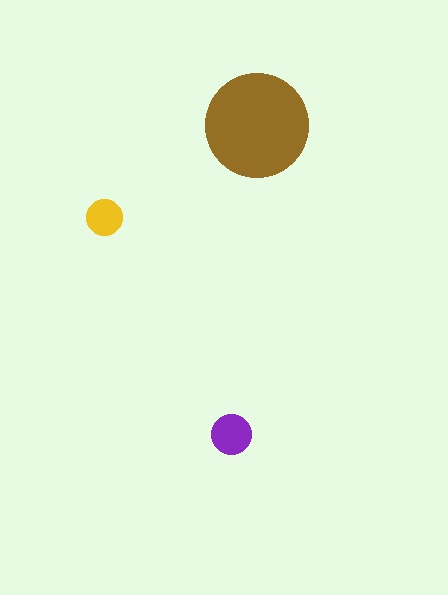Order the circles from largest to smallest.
the brown one, the purple one, the yellow one.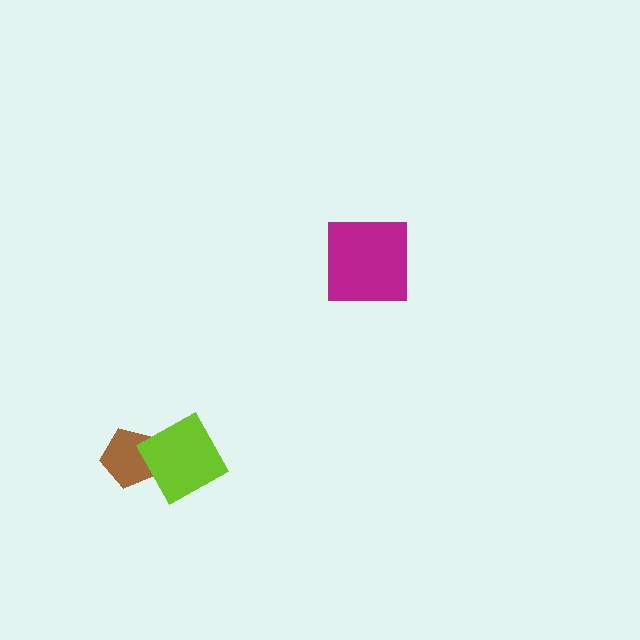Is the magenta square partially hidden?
No, no other shape covers it.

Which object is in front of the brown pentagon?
The lime diamond is in front of the brown pentagon.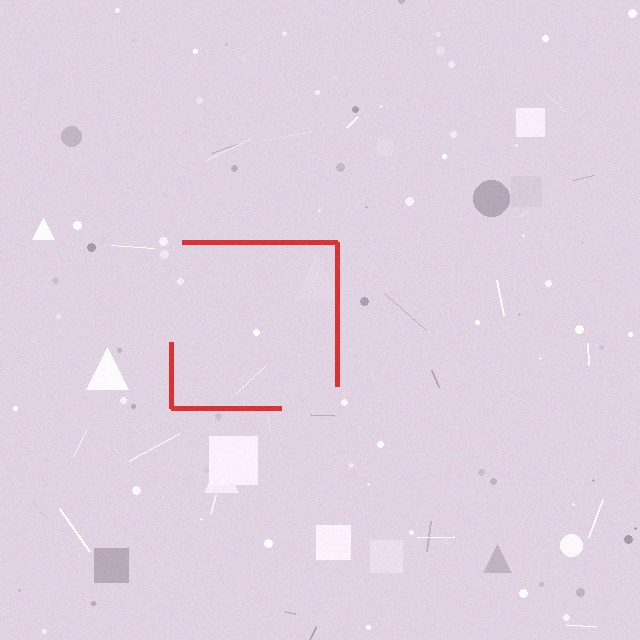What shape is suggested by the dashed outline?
The dashed outline suggests a square.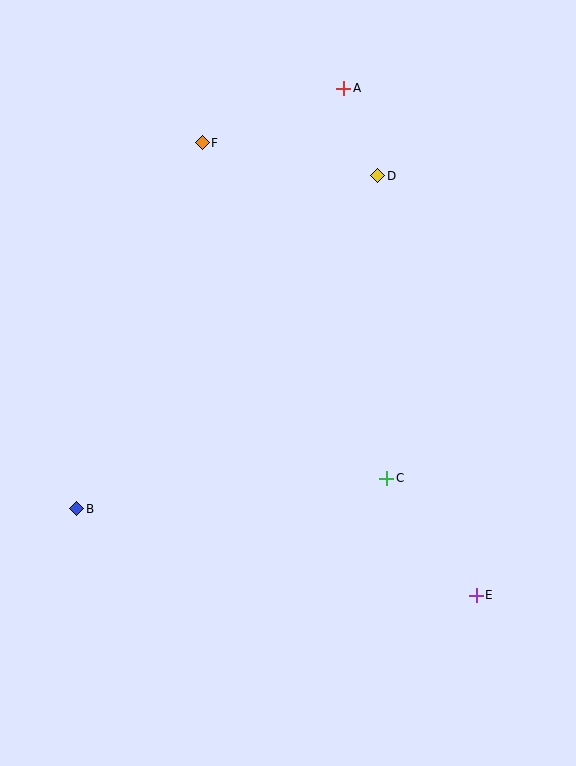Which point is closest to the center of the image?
Point C at (387, 478) is closest to the center.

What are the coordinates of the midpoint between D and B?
The midpoint between D and B is at (227, 342).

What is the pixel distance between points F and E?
The distance between F and E is 529 pixels.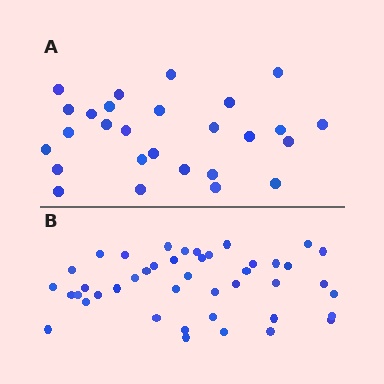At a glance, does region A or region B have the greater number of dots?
Region B (the bottom region) has more dots.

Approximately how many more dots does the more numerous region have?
Region B has approximately 15 more dots than region A.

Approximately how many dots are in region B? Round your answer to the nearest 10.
About 40 dots. (The exact count is 43, which rounds to 40.)